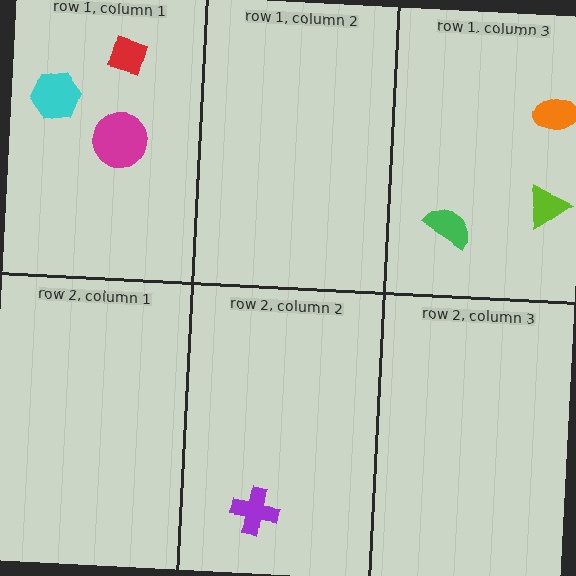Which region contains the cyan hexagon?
The row 1, column 1 region.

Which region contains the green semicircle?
The row 1, column 3 region.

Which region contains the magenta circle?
The row 1, column 1 region.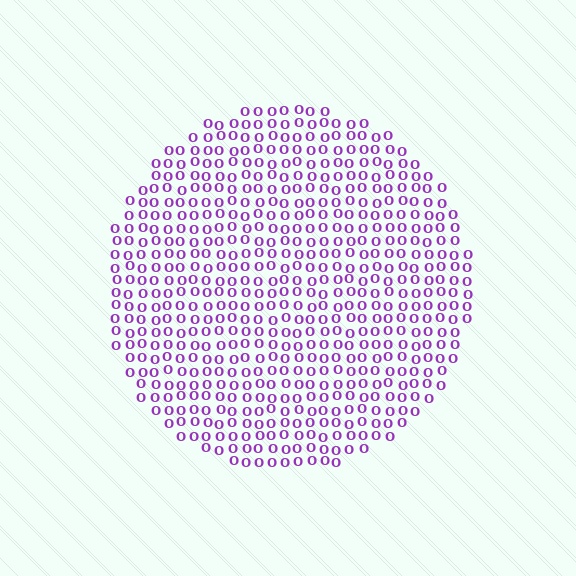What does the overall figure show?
The overall figure shows a circle.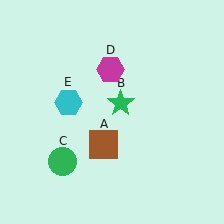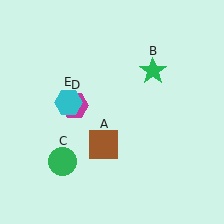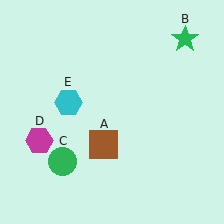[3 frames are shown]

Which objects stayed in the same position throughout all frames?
Brown square (object A) and green circle (object C) and cyan hexagon (object E) remained stationary.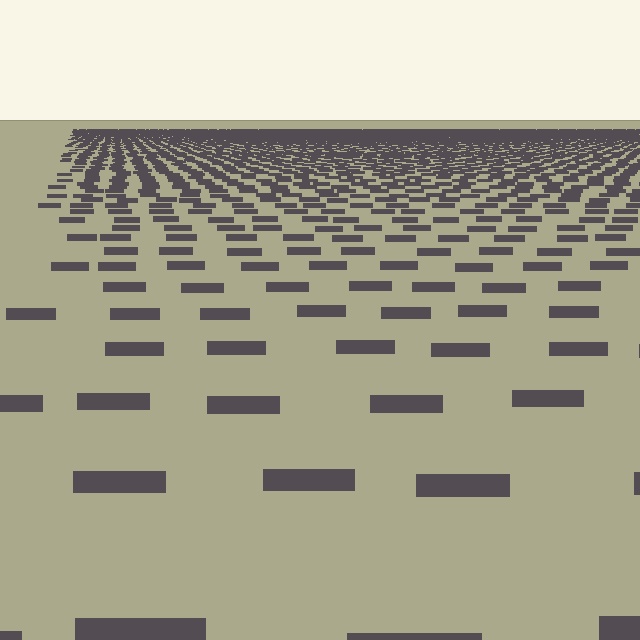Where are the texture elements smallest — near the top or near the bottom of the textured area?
Near the top.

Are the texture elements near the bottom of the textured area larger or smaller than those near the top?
Larger. Near the bottom, elements are closer to the viewer and appear at a bigger on-screen size.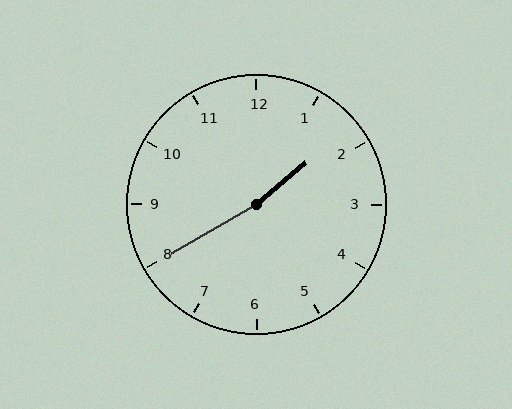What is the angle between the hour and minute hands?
Approximately 170 degrees.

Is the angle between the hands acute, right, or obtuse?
It is obtuse.